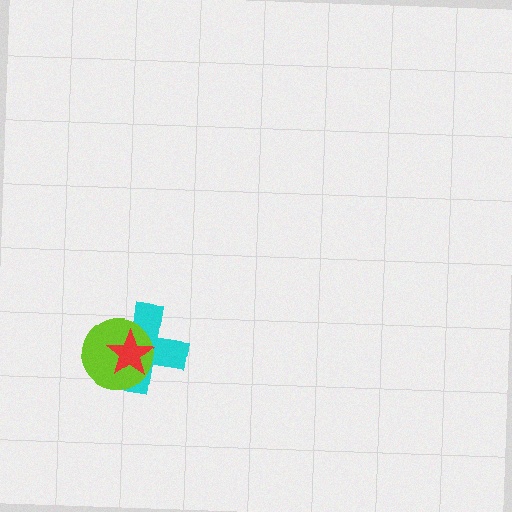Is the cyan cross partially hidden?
Yes, it is partially covered by another shape.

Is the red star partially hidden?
No, no other shape covers it.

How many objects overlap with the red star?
2 objects overlap with the red star.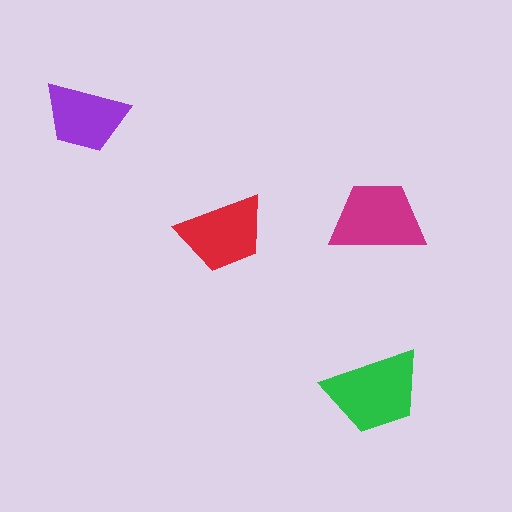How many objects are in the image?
There are 4 objects in the image.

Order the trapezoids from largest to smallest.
the green one, the magenta one, the red one, the purple one.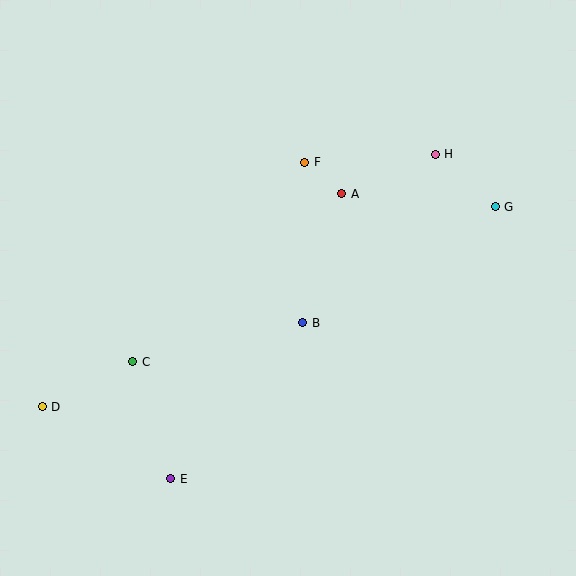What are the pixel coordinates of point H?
Point H is at (435, 154).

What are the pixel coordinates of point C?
Point C is at (133, 362).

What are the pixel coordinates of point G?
Point G is at (495, 207).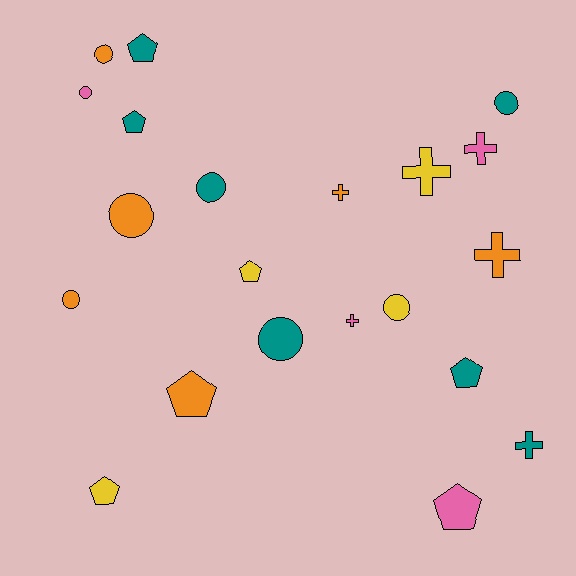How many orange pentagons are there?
There is 1 orange pentagon.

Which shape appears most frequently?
Circle, with 8 objects.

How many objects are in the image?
There are 21 objects.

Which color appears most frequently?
Teal, with 7 objects.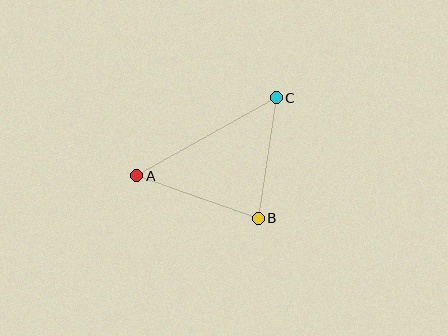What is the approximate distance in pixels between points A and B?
The distance between A and B is approximately 129 pixels.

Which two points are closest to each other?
Points B and C are closest to each other.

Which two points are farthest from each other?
Points A and C are farthest from each other.